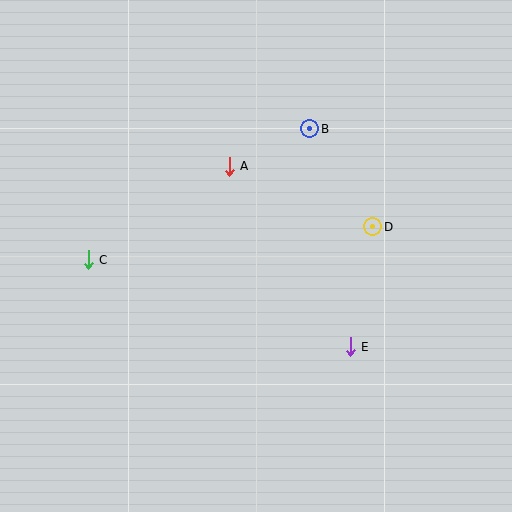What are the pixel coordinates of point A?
Point A is at (229, 166).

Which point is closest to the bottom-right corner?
Point E is closest to the bottom-right corner.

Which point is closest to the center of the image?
Point A at (229, 166) is closest to the center.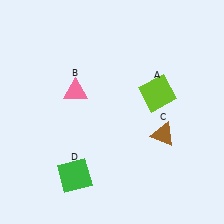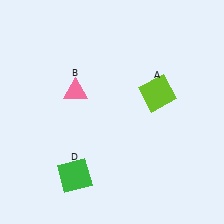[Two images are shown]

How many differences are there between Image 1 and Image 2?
There is 1 difference between the two images.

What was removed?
The brown triangle (C) was removed in Image 2.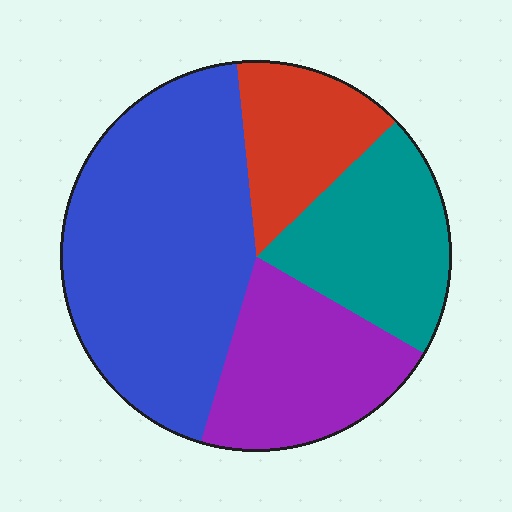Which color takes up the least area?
Red, at roughly 15%.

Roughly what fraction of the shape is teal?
Teal covers roughly 20% of the shape.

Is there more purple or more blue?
Blue.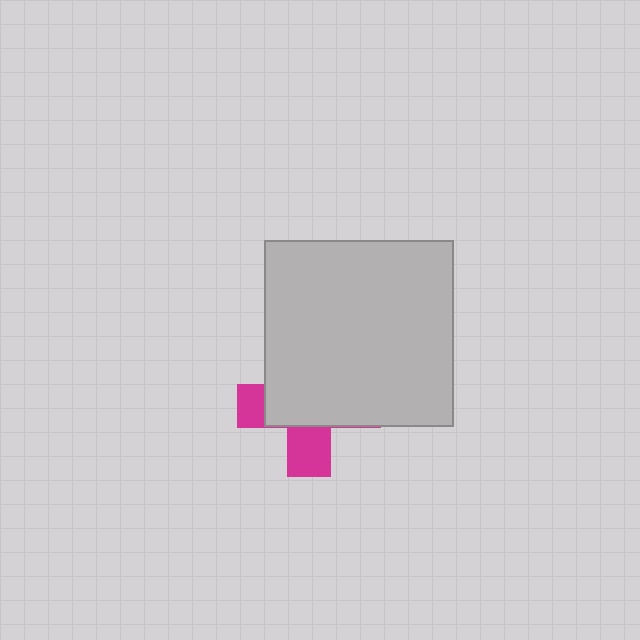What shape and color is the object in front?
The object in front is a light gray rectangle.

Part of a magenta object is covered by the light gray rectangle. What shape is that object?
It is a cross.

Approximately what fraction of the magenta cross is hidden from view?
Roughly 69% of the magenta cross is hidden behind the light gray rectangle.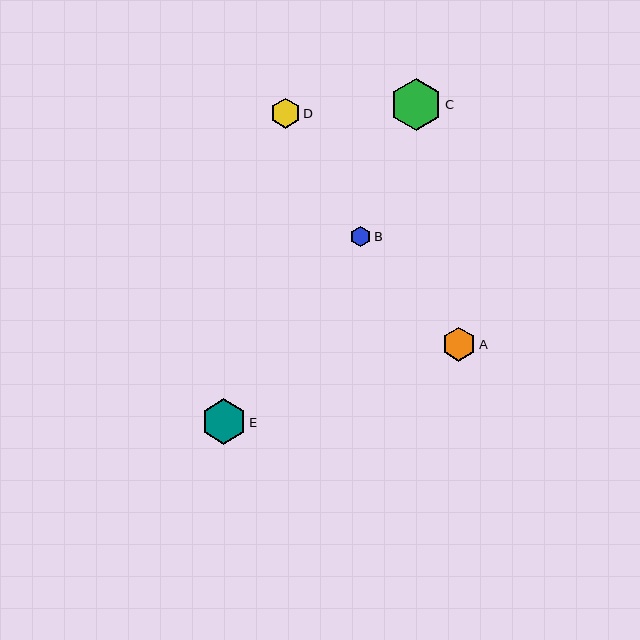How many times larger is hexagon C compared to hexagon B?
Hexagon C is approximately 2.5 times the size of hexagon B.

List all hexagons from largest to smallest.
From largest to smallest: C, E, A, D, B.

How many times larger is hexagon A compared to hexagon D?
Hexagon A is approximately 1.1 times the size of hexagon D.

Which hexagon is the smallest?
Hexagon B is the smallest with a size of approximately 21 pixels.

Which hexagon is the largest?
Hexagon C is the largest with a size of approximately 52 pixels.